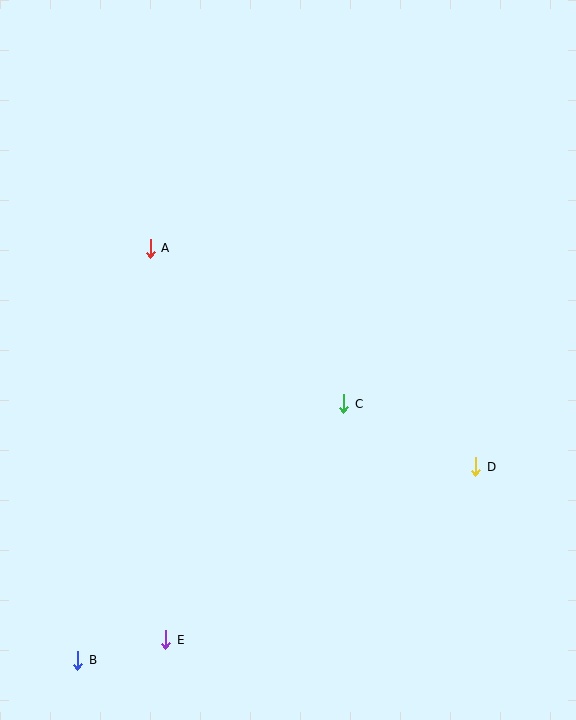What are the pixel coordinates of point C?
Point C is at (344, 404).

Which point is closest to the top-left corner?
Point A is closest to the top-left corner.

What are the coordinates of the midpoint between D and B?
The midpoint between D and B is at (277, 563).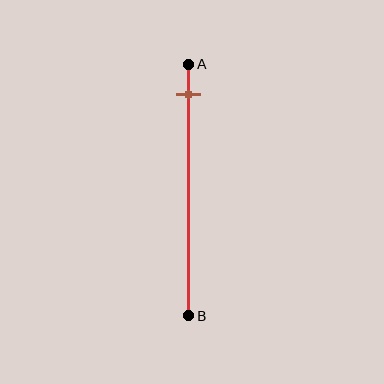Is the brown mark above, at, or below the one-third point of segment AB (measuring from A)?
The brown mark is above the one-third point of segment AB.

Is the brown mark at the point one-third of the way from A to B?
No, the mark is at about 10% from A, not at the 33% one-third point.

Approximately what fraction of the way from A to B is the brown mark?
The brown mark is approximately 10% of the way from A to B.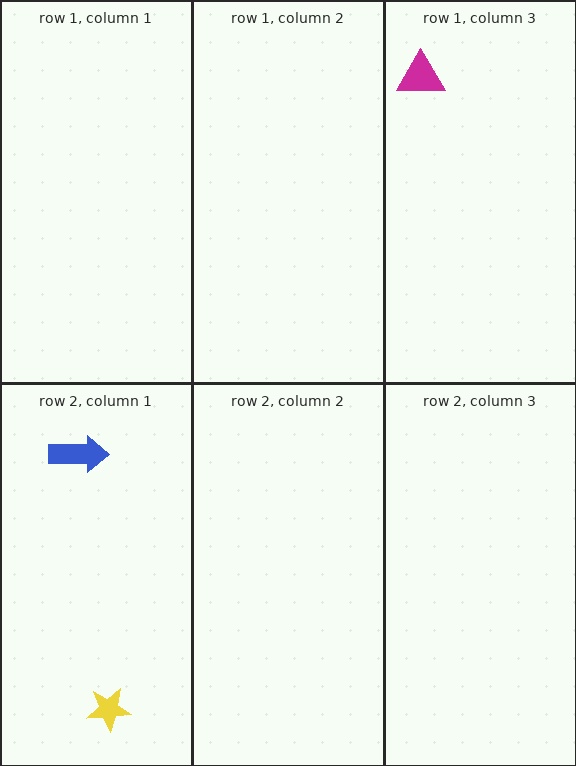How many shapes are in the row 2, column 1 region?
2.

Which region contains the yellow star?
The row 2, column 1 region.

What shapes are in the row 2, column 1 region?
The yellow star, the blue arrow.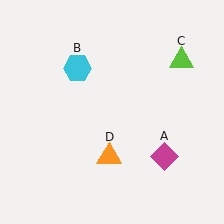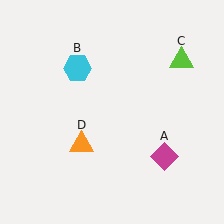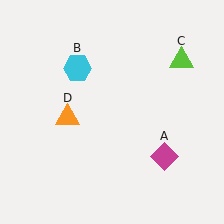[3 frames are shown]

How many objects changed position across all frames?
1 object changed position: orange triangle (object D).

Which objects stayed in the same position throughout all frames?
Magenta diamond (object A) and cyan hexagon (object B) and lime triangle (object C) remained stationary.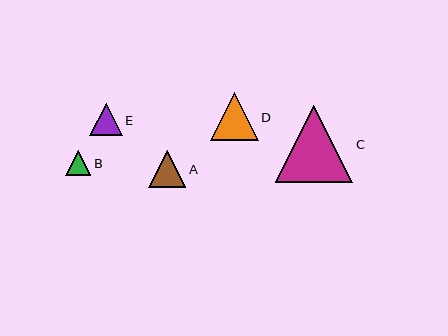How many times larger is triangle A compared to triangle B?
Triangle A is approximately 1.5 times the size of triangle B.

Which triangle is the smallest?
Triangle B is the smallest with a size of approximately 25 pixels.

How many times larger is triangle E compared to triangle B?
Triangle E is approximately 1.3 times the size of triangle B.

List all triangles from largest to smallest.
From largest to smallest: C, D, A, E, B.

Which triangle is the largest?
Triangle C is the largest with a size of approximately 77 pixels.